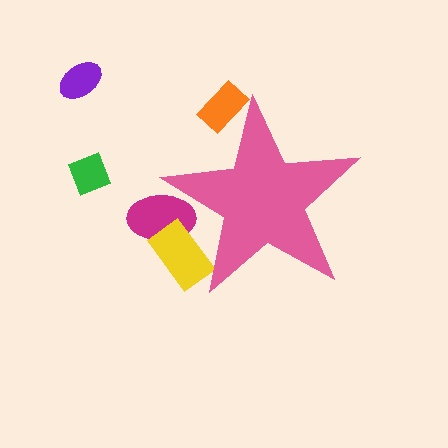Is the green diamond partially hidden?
No, the green diamond is fully visible.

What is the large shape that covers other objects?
A pink star.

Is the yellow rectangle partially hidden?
Yes, the yellow rectangle is partially hidden behind the pink star.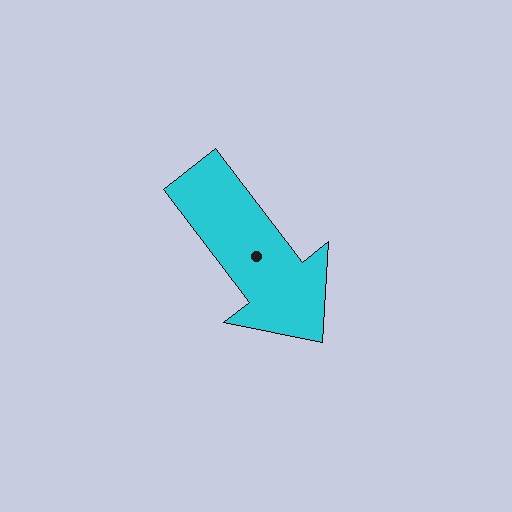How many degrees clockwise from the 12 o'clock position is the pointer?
Approximately 142 degrees.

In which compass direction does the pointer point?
Southeast.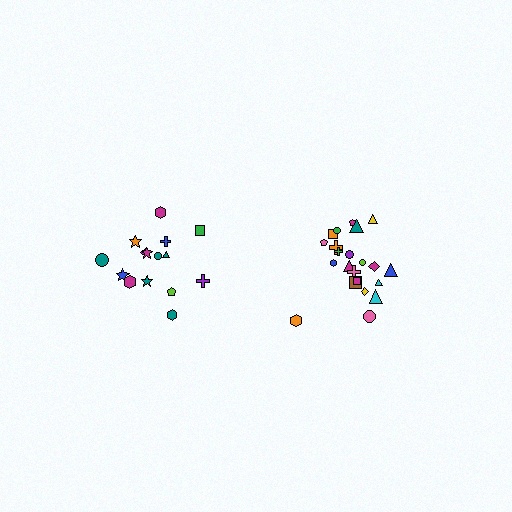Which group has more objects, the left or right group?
The right group.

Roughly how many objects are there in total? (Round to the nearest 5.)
Roughly 35 objects in total.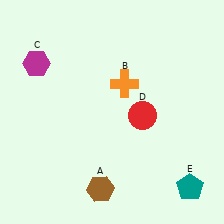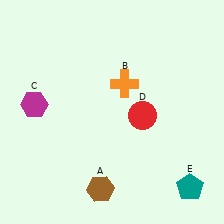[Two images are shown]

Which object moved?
The magenta hexagon (C) moved down.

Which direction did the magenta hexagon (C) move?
The magenta hexagon (C) moved down.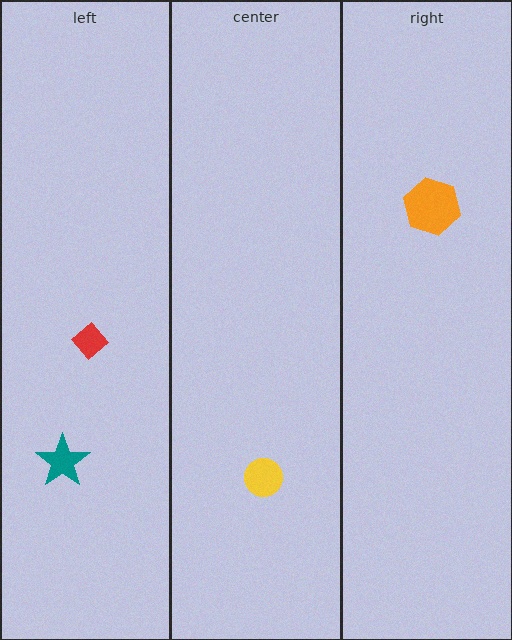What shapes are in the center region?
The yellow circle.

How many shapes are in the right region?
1.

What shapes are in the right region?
The orange hexagon.